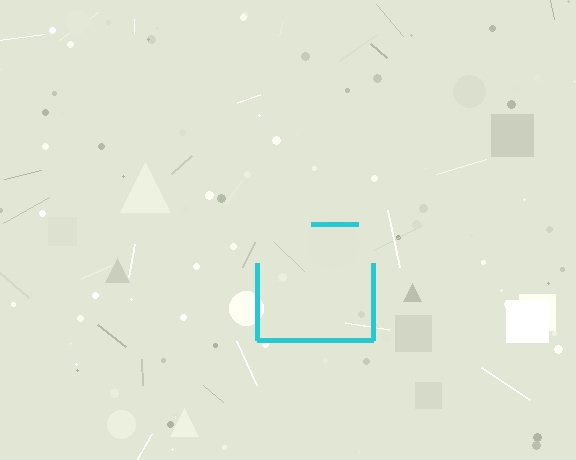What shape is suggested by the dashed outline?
The dashed outline suggests a square.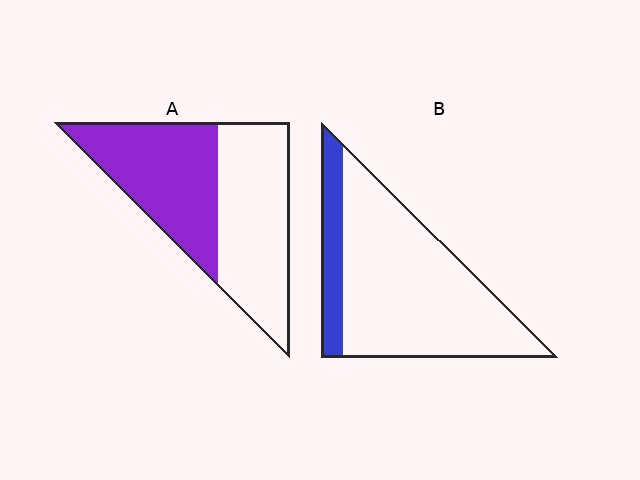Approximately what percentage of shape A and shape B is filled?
A is approximately 50% and B is approximately 20%.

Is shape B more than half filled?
No.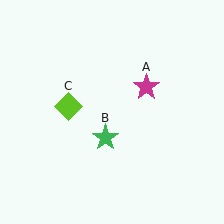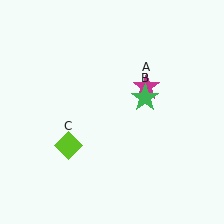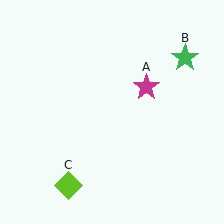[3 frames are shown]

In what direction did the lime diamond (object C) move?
The lime diamond (object C) moved down.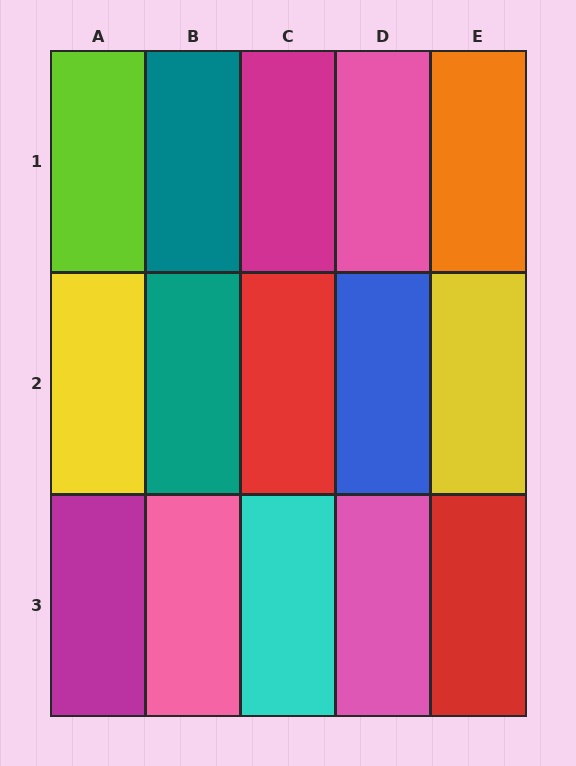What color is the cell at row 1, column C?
Magenta.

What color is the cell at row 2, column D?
Blue.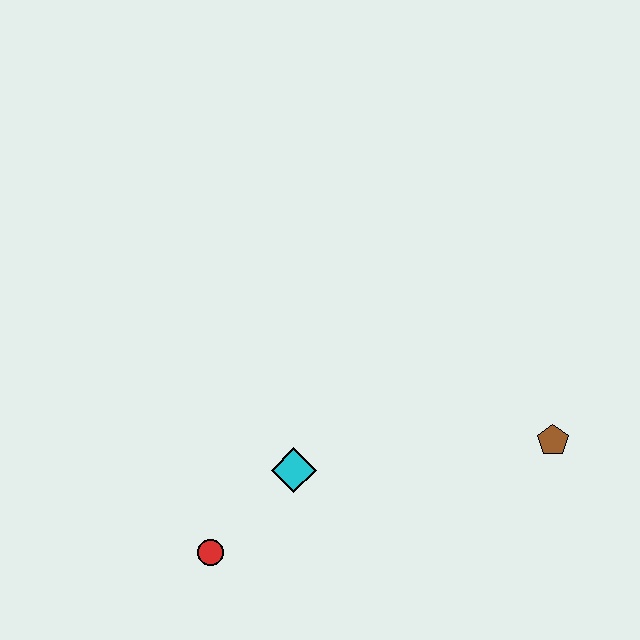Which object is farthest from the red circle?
The brown pentagon is farthest from the red circle.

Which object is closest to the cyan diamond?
The red circle is closest to the cyan diamond.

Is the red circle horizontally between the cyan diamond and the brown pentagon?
No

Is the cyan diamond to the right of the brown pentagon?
No